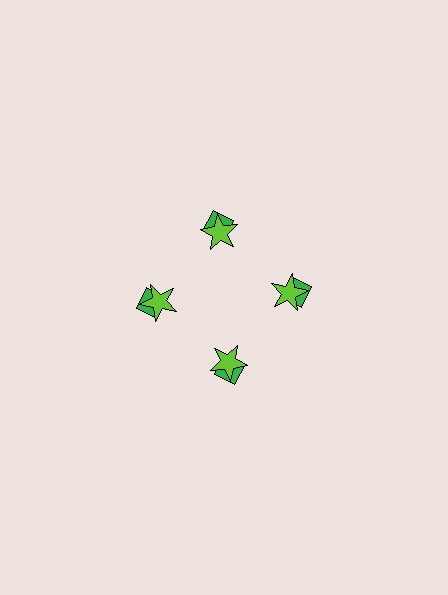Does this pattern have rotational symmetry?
Yes, this pattern has 4-fold rotational symmetry. It looks the same after rotating 90 degrees around the center.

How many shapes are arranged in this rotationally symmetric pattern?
There are 8 shapes, arranged in 4 groups of 2.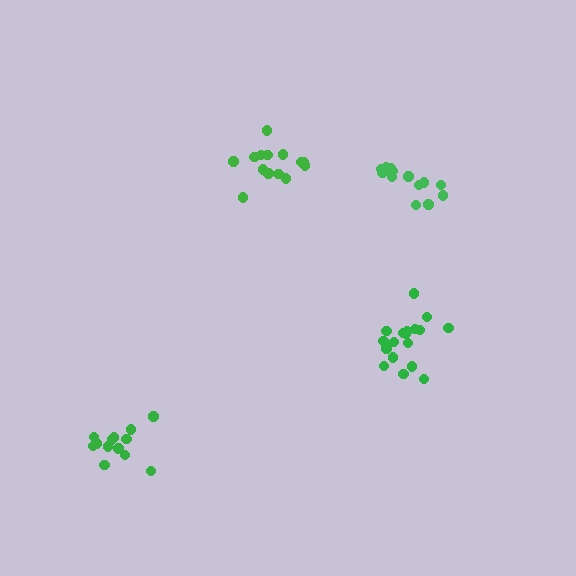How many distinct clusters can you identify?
There are 4 distinct clusters.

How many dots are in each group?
Group 1: 14 dots, Group 2: 13 dots, Group 3: 18 dots, Group 4: 13 dots (58 total).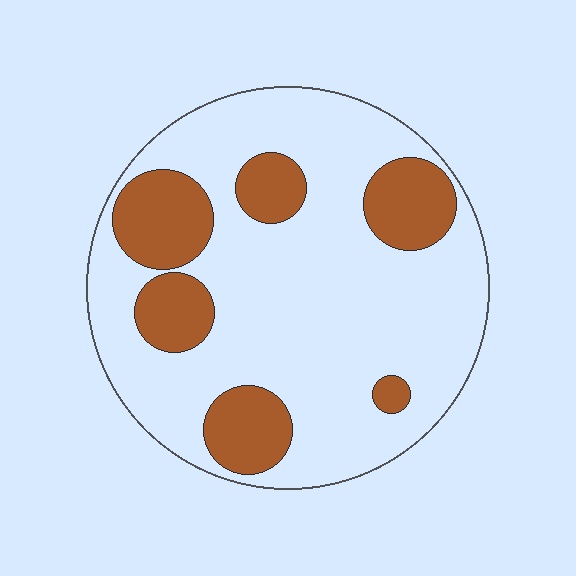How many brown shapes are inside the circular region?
6.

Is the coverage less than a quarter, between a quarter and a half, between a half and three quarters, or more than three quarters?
Less than a quarter.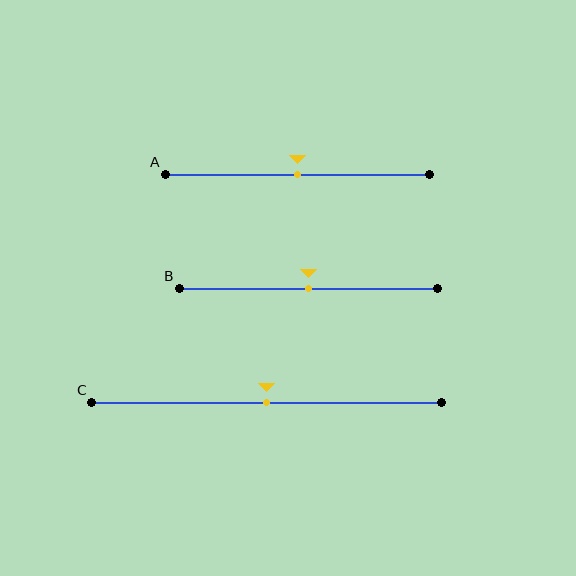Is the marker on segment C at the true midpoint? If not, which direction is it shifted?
Yes, the marker on segment C is at the true midpoint.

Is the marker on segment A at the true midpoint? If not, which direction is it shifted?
Yes, the marker on segment A is at the true midpoint.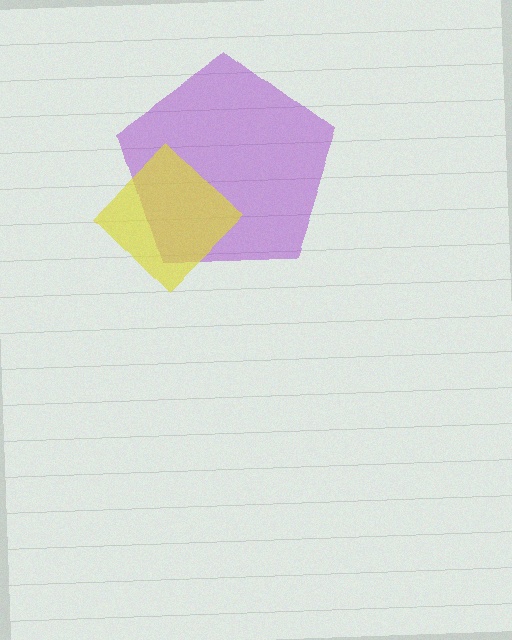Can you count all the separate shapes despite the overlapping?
Yes, there are 2 separate shapes.